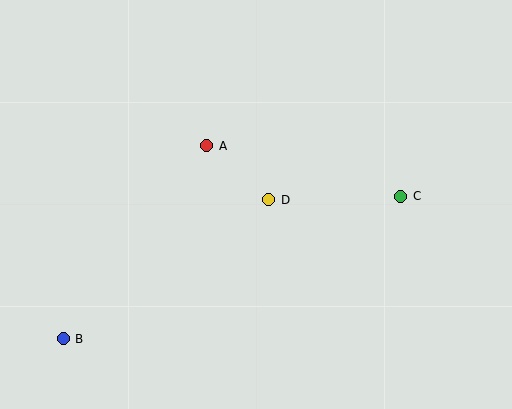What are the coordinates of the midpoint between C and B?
The midpoint between C and B is at (232, 268).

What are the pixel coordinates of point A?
Point A is at (207, 146).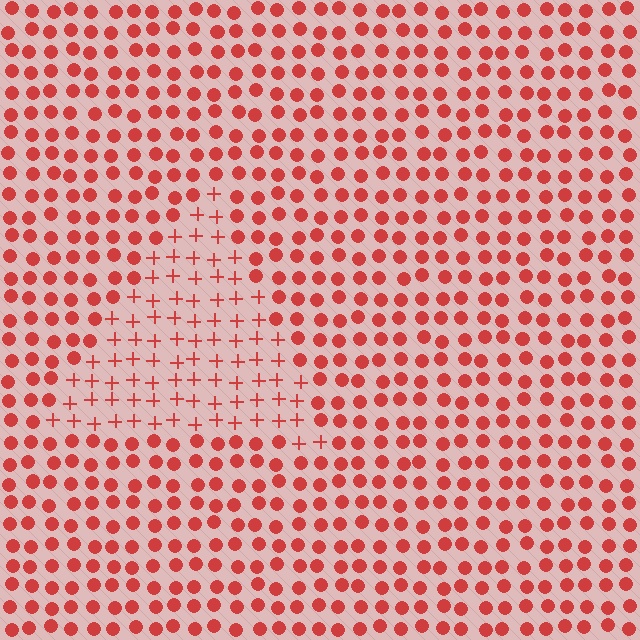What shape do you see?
I see a triangle.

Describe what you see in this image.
The image is filled with small red elements arranged in a uniform grid. A triangle-shaped region contains plus signs, while the surrounding area contains circles. The boundary is defined purely by the change in element shape.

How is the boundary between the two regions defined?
The boundary is defined by a change in element shape: plus signs inside vs. circles outside. All elements share the same color and spacing.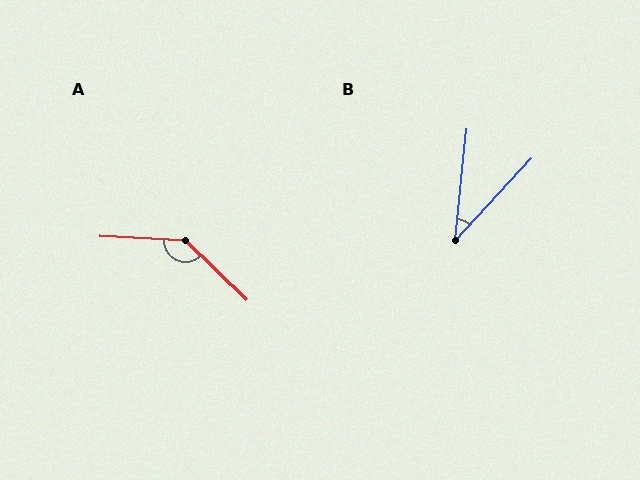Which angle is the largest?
A, at approximately 139 degrees.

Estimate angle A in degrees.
Approximately 139 degrees.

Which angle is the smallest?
B, at approximately 37 degrees.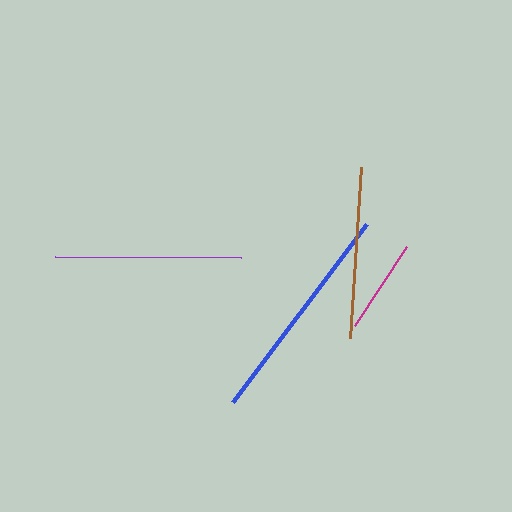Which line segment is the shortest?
The magenta line is the shortest at approximately 95 pixels.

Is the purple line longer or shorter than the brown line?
The purple line is longer than the brown line.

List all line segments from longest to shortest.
From longest to shortest: blue, purple, brown, magenta.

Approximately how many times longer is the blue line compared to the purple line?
The blue line is approximately 1.2 times the length of the purple line.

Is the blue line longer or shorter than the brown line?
The blue line is longer than the brown line.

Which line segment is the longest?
The blue line is the longest at approximately 223 pixels.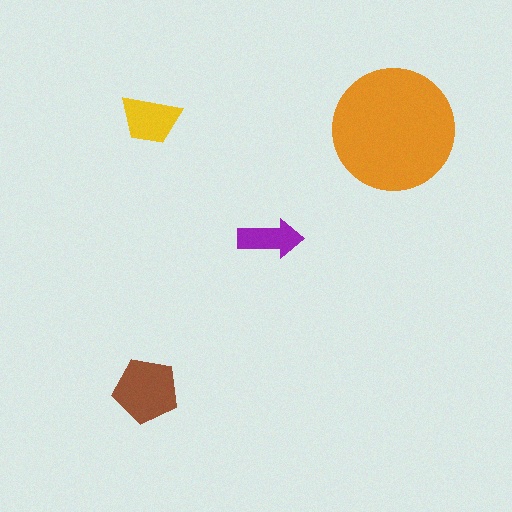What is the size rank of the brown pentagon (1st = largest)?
2nd.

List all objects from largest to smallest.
The orange circle, the brown pentagon, the yellow trapezoid, the purple arrow.